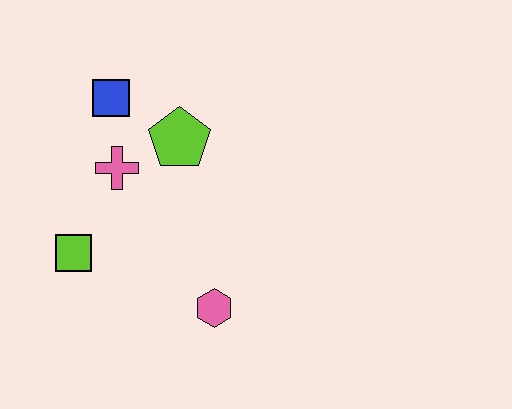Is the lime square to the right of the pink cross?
No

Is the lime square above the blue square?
No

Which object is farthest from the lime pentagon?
The pink hexagon is farthest from the lime pentagon.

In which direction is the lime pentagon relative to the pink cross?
The lime pentagon is to the right of the pink cross.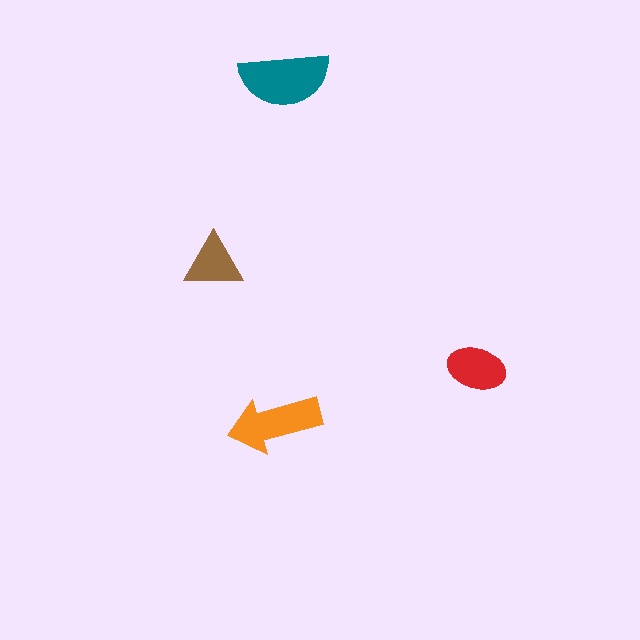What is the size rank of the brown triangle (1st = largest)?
4th.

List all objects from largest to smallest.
The teal semicircle, the orange arrow, the red ellipse, the brown triangle.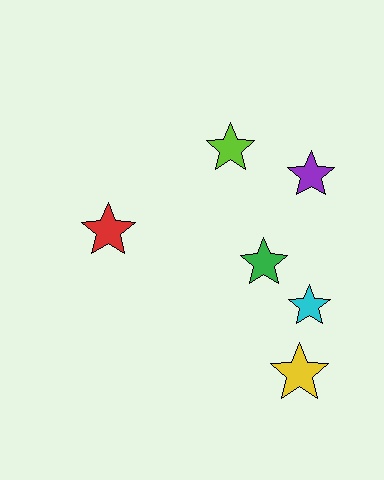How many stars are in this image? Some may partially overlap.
There are 6 stars.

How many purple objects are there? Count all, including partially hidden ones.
There is 1 purple object.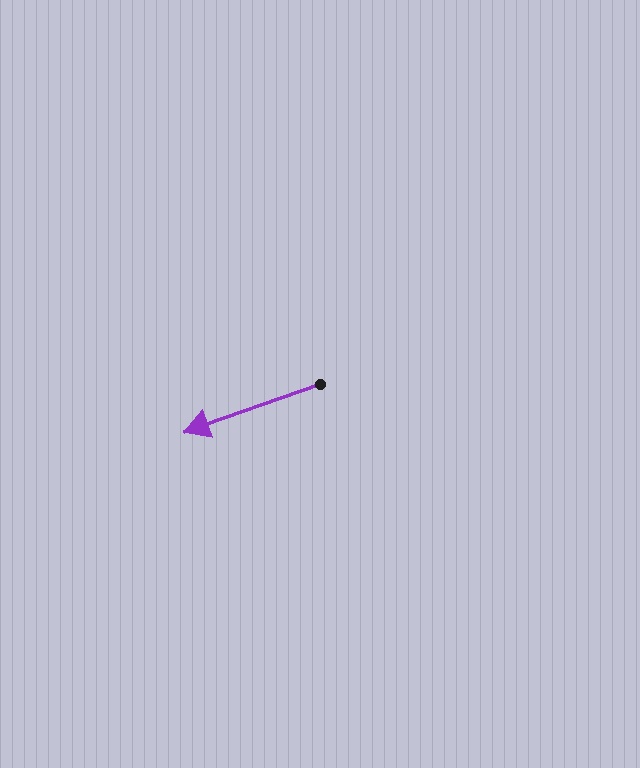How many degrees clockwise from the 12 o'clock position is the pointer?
Approximately 251 degrees.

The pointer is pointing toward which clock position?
Roughly 8 o'clock.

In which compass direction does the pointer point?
West.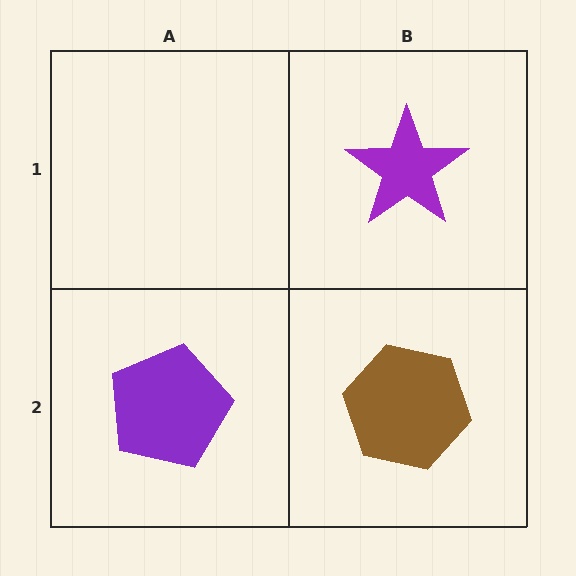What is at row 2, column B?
A brown hexagon.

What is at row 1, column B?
A purple star.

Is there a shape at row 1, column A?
No, that cell is empty.